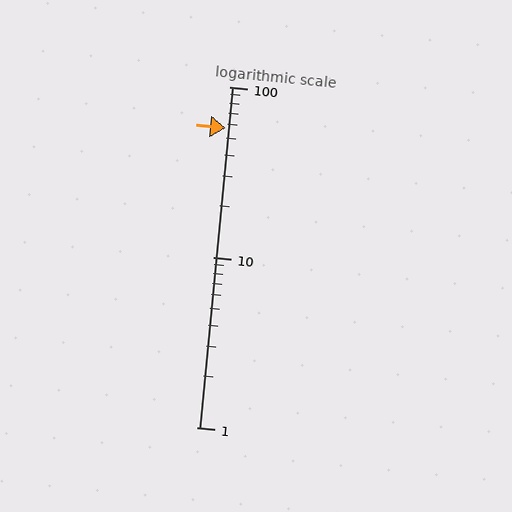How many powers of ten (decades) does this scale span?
The scale spans 2 decades, from 1 to 100.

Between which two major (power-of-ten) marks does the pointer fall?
The pointer is between 10 and 100.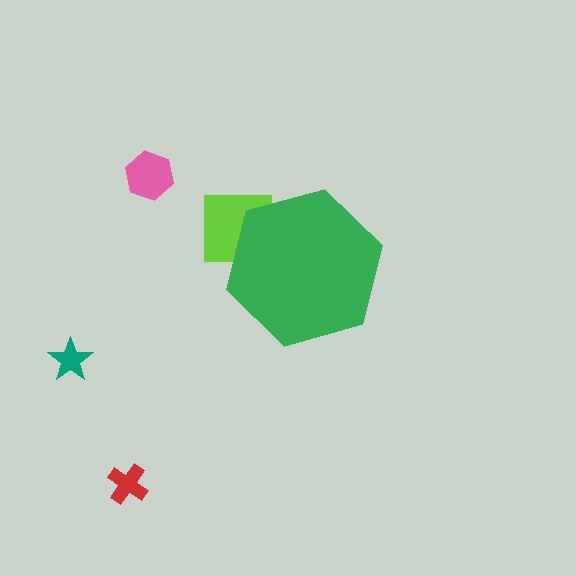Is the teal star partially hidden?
No, the teal star is fully visible.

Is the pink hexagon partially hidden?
No, the pink hexagon is fully visible.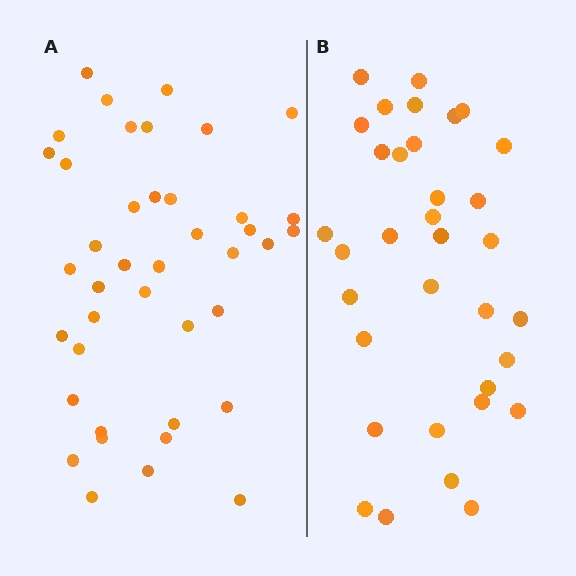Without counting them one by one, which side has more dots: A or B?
Region A (the left region) has more dots.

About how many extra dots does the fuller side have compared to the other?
Region A has roughly 8 or so more dots than region B.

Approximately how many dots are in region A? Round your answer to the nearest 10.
About 40 dots. (The exact count is 41, which rounds to 40.)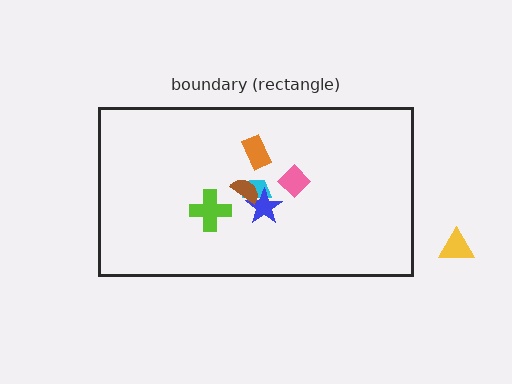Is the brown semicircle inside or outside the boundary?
Inside.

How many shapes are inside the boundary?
6 inside, 1 outside.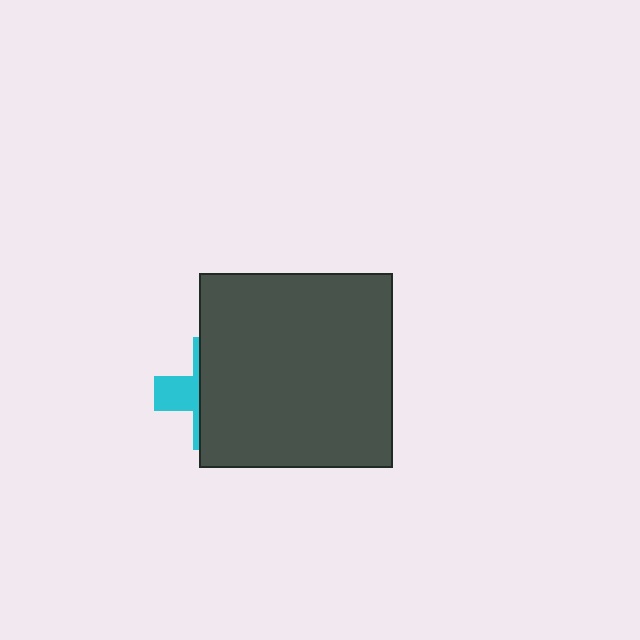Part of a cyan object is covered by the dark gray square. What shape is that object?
It is a cross.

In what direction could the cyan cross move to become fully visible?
The cyan cross could move left. That would shift it out from behind the dark gray square entirely.